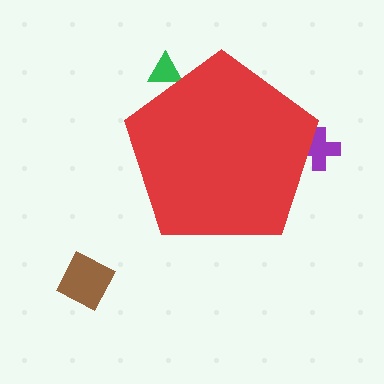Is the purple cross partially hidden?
Yes, the purple cross is partially hidden behind the red pentagon.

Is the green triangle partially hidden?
Yes, the green triangle is partially hidden behind the red pentagon.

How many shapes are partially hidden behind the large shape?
2 shapes are partially hidden.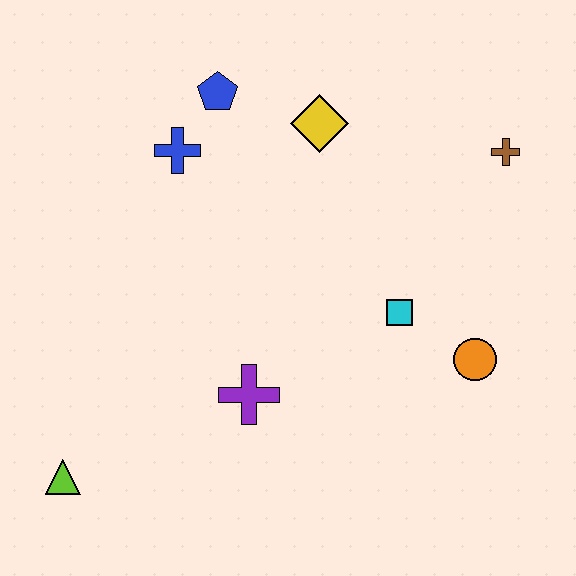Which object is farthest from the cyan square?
The lime triangle is farthest from the cyan square.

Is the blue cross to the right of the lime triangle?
Yes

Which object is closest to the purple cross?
The cyan square is closest to the purple cross.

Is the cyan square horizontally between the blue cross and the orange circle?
Yes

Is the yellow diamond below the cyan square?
No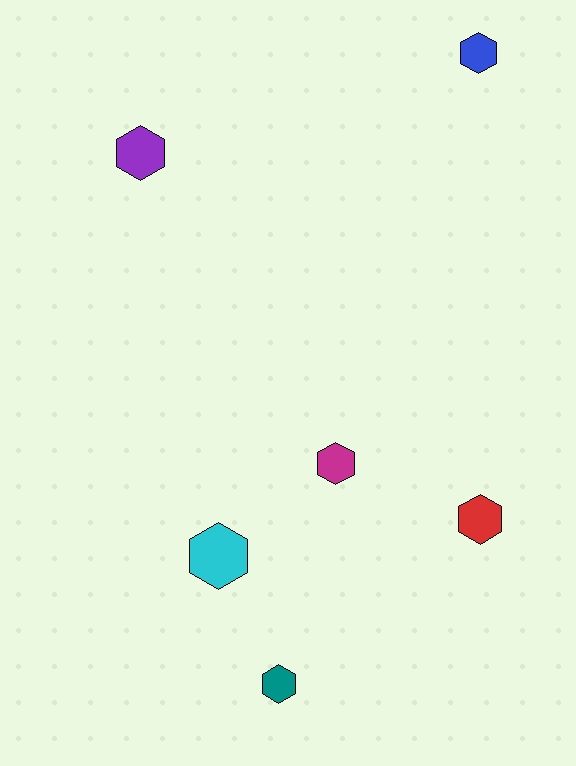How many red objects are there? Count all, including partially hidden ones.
There is 1 red object.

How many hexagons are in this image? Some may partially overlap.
There are 6 hexagons.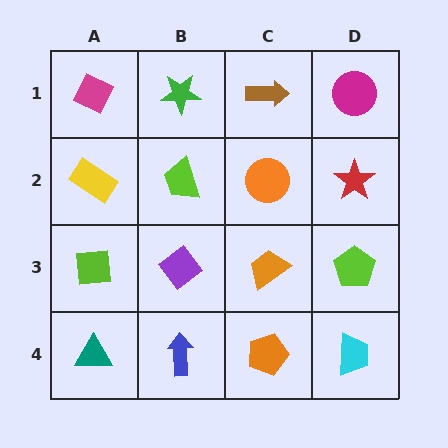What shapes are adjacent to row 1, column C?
An orange circle (row 2, column C), a green star (row 1, column B), a magenta circle (row 1, column D).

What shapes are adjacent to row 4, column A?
A lime square (row 3, column A), a blue arrow (row 4, column B).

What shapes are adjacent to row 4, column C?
An orange trapezoid (row 3, column C), a blue arrow (row 4, column B), a cyan trapezoid (row 4, column D).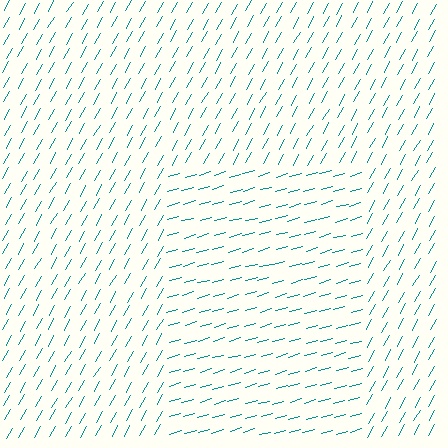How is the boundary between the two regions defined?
The boundary is defined purely by a change in line orientation (approximately 45 degrees difference). All lines are the same color and thickness.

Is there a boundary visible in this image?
Yes, there is a texture boundary formed by a change in line orientation.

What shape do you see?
I see a rectangle.